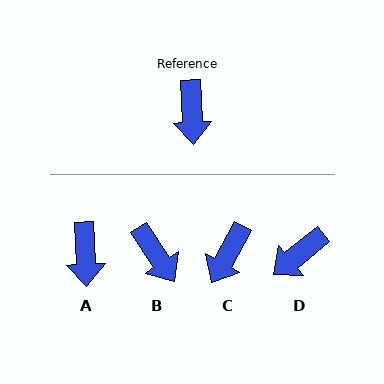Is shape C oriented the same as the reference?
No, it is off by about 32 degrees.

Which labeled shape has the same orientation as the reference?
A.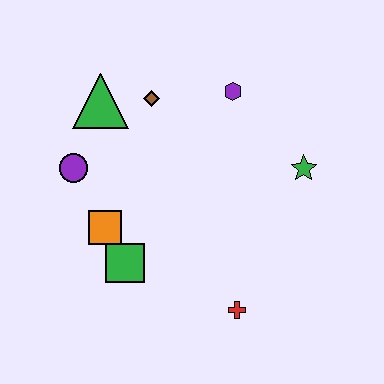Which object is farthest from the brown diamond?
The red cross is farthest from the brown diamond.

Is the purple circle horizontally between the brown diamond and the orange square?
No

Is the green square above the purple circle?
No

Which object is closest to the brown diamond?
The green triangle is closest to the brown diamond.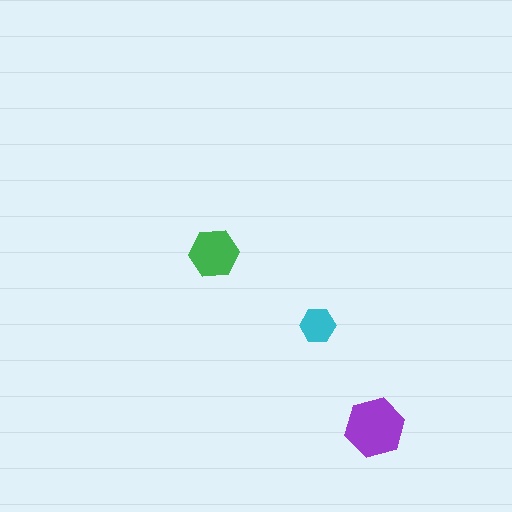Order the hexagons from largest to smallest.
the purple one, the green one, the cyan one.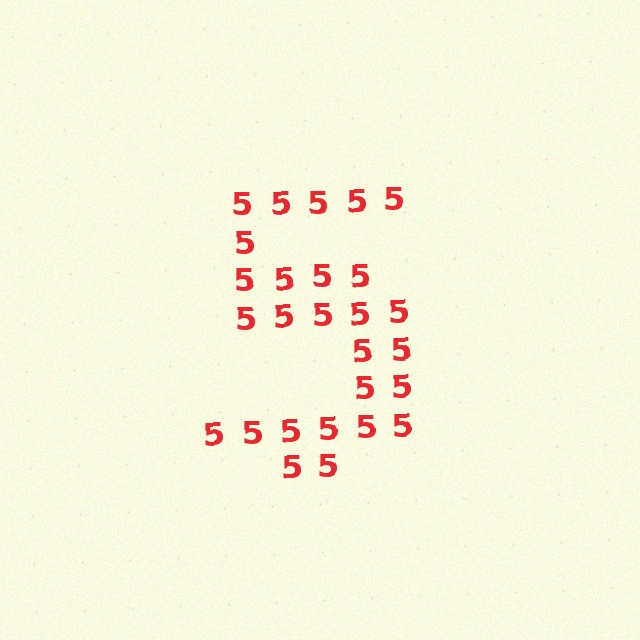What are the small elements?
The small elements are digit 5's.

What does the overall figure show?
The overall figure shows the digit 5.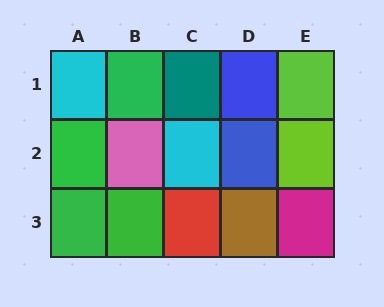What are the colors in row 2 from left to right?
Green, pink, cyan, blue, lime.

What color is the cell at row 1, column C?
Teal.